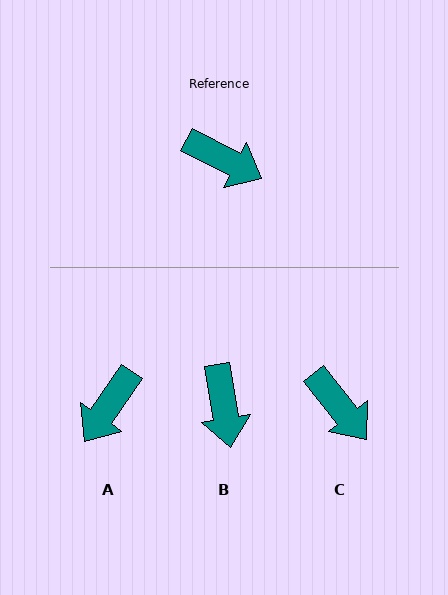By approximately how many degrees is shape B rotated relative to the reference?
Approximately 54 degrees clockwise.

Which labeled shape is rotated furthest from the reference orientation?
A, about 97 degrees away.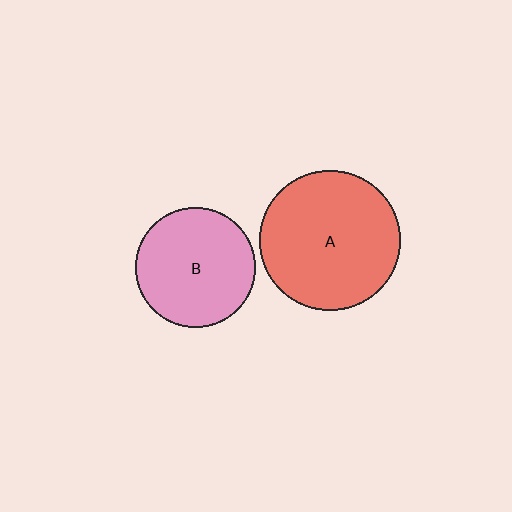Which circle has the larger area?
Circle A (red).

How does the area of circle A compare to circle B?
Approximately 1.4 times.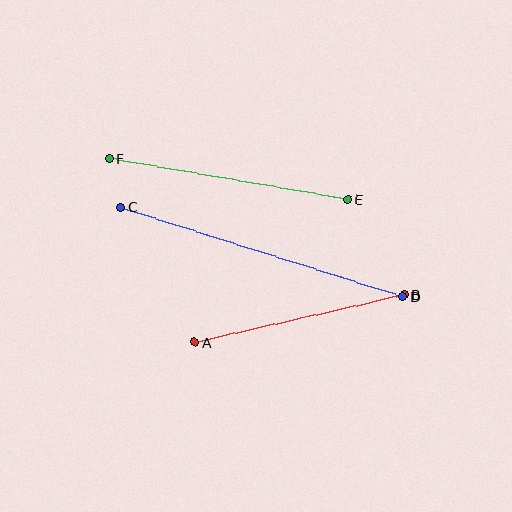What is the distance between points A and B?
The distance is approximately 215 pixels.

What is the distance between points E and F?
The distance is approximately 242 pixels.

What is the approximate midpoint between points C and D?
The midpoint is at approximately (262, 252) pixels.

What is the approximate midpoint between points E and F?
The midpoint is at approximately (229, 179) pixels.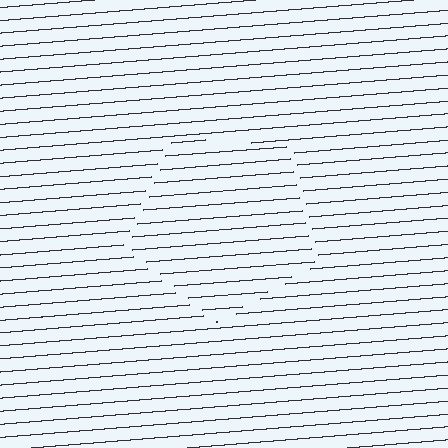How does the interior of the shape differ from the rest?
The interior of the shape contains the same grating, shifted by half a period — the contour is defined by the phase discontinuity where line-ends from the inner and outer gratings abut.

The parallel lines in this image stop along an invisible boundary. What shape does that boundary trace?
An illusory pentagon. The interior of the shape contains the same grating, shifted by half a period — the contour is defined by the phase discontinuity where line-ends from the inner and outer gratings abut.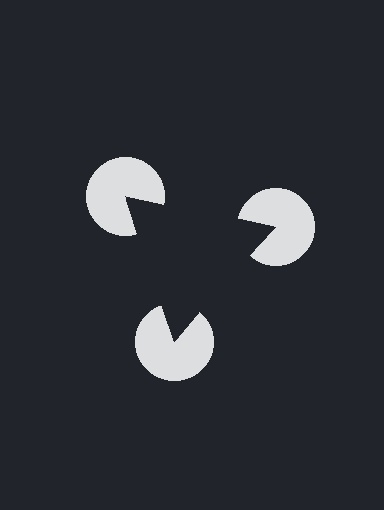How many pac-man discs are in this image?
There are 3 — one at each vertex of the illusory triangle.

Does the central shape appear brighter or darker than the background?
It typically appears slightly darker than the background, even though no actual brightness change is drawn.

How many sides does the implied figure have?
3 sides.